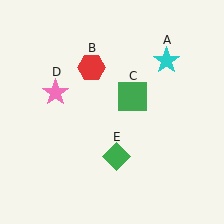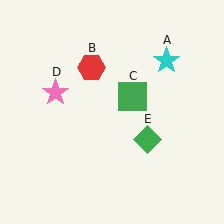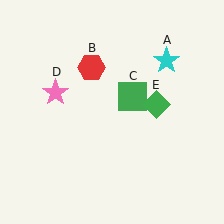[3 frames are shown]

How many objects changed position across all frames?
1 object changed position: green diamond (object E).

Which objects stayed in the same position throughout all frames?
Cyan star (object A) and red hexagon (object B) and green square (object C) and pink star (object D) remained stationary.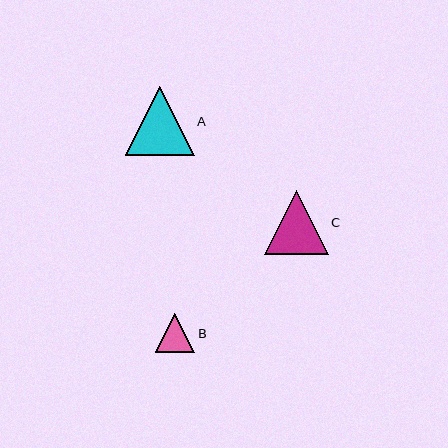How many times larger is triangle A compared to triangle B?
Triangle A is approximately 1.8 times the size of triangle B.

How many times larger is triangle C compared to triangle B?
Triangle C is approximately 1.6 times the size of triangle B.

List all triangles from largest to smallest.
From largest to smallest: A, C, B.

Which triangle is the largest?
Triangle A is the largest with a size of approximately 69 pixels.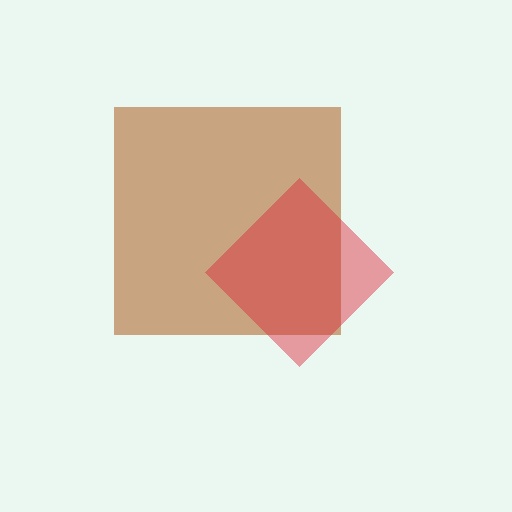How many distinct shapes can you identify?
There are 2 distinct shapes: a brown square, a red diamond.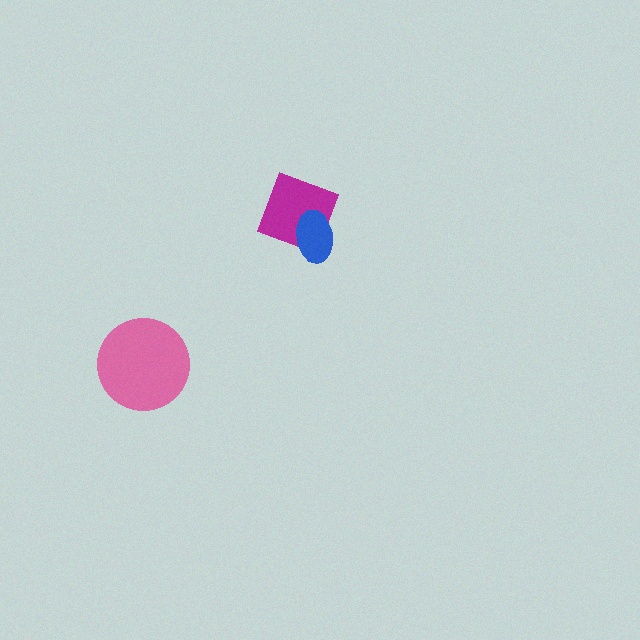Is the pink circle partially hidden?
No, no other shape covers it.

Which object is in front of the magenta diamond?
The blue ellipse is in front of the magenta diamond.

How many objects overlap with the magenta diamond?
1 object overlaps with the magenta diamond.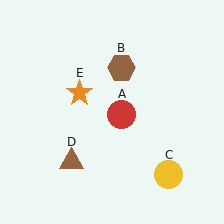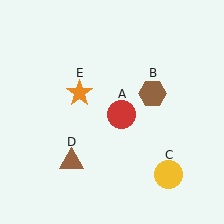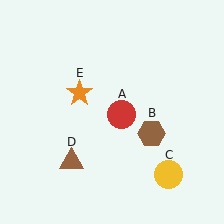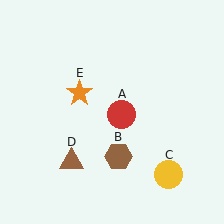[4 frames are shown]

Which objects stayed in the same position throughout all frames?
Red circle (object A) and yellow circle (object C) and brown triangle (object D) and orange star (object E) remained stationary.